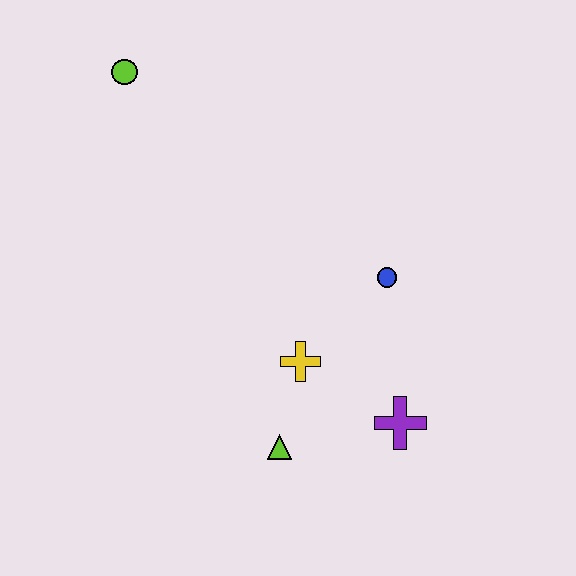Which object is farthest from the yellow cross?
The lime circle is farthest from the yellow cross.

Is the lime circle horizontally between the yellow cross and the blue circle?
No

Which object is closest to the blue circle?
The yellow cross is closest to the blue circle.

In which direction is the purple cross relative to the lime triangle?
The purple cross is to the right of the lime triangle.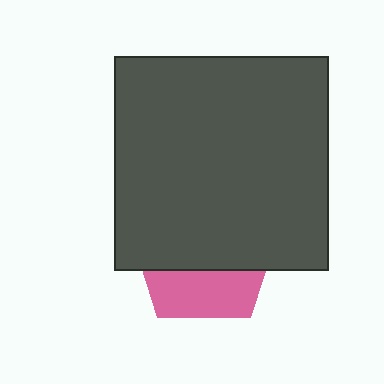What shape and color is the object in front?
The object in front is a dark gray square.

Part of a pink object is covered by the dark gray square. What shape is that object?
It is a pentagon.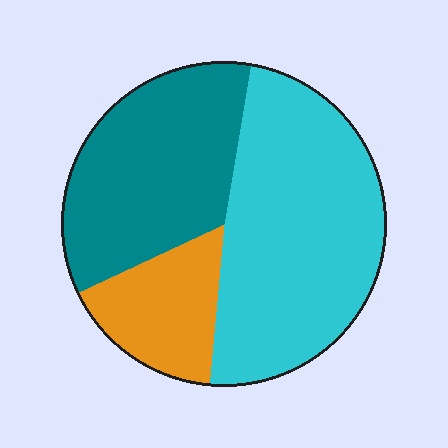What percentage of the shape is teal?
Teal takes up between a quarter and a half of the shape.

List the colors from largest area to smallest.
From largest to smallest: cyan, teal, orange.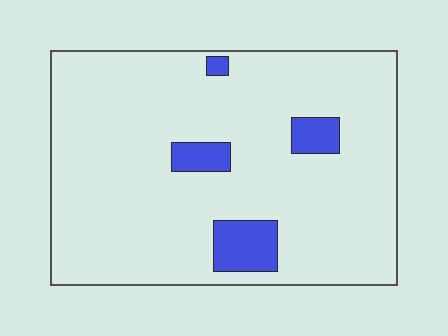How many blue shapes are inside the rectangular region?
4.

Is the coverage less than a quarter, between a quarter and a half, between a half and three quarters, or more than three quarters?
Less than a quarter.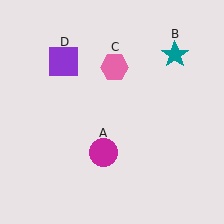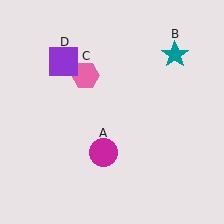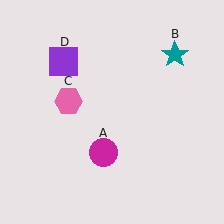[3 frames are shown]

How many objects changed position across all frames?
1 object changed position: pink hexagon (object C).